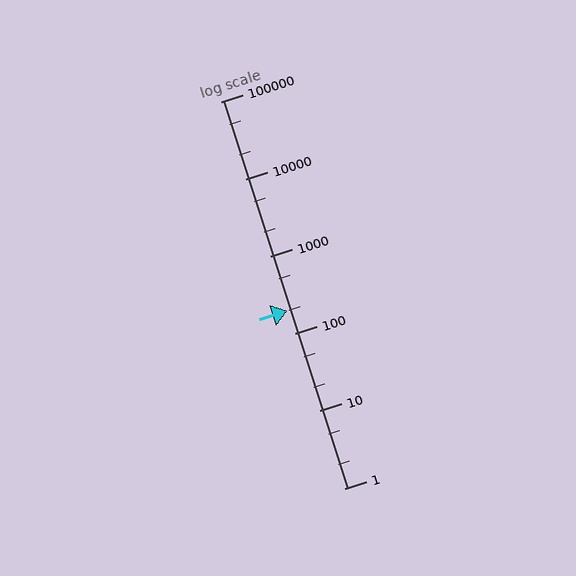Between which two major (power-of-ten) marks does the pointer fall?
The pointer is between 100 and 1000.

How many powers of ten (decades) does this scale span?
The scale spans 5 decades, from 1 to 100000.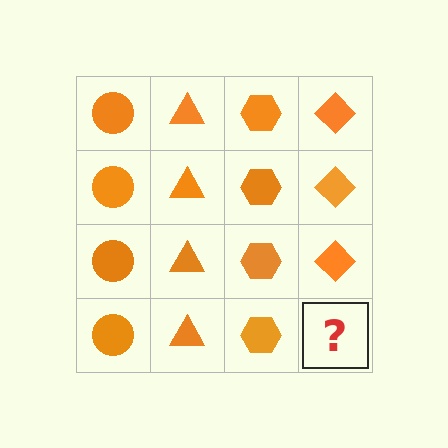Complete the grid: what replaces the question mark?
The question mark should be replaced with an orange diamond.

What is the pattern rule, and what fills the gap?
The rule is that each column has a consistent shape. The gap should be filled with an orange diamond.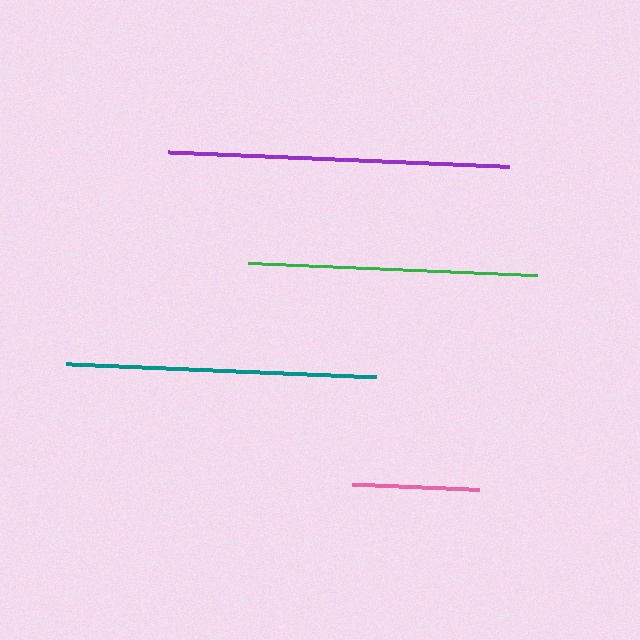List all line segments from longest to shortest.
From longest to shortest: purple, teal, green, pink.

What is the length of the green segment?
The green segment is approximately 289 pixels long.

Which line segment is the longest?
The purple line is the longest at approximately 341 pixels.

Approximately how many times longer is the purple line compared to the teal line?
The purple line is approximately 1.1 times the length of the teal line.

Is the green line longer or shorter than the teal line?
The teal line is longer than the green line.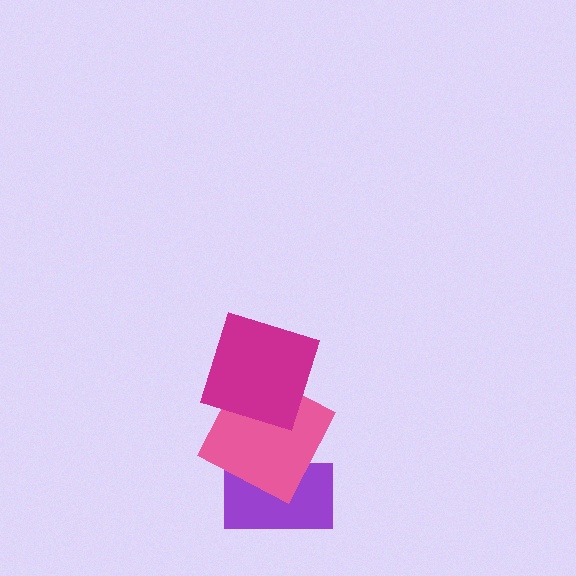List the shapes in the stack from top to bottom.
From top to bottom: the magenta square, the pink square, the purple rectangle.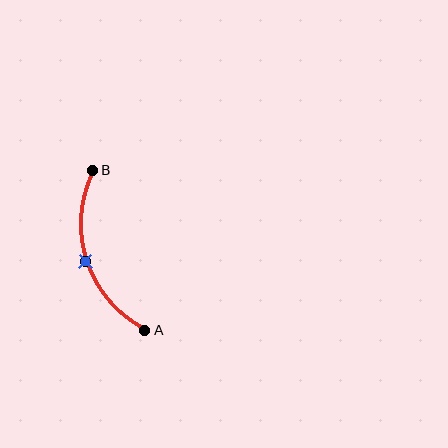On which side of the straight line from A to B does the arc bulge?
The arc bulges to the left of the straight line connecting A and B.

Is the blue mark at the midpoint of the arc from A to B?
Yes. The blue mark lies on the arc at equal arc-length from both A and B — it is the arc midpoint.